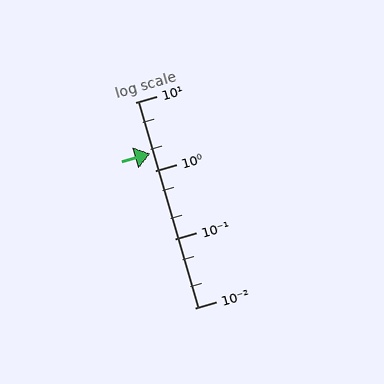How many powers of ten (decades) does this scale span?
The scale spans 3 decades, from 0.01 to 10.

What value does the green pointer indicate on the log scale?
The pointer indicates approximately 1.8.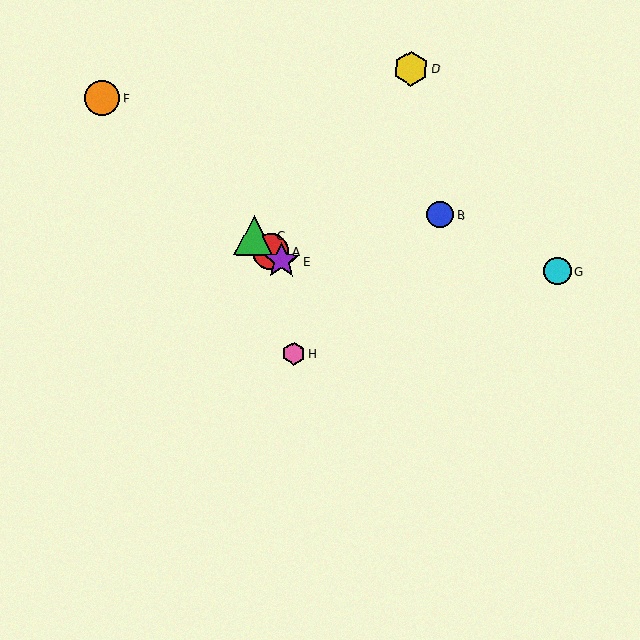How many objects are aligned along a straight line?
4 objects (A, C, E, F) are aligned along a straight line.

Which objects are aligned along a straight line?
Objects A, C, E, F are aligned along a straight line.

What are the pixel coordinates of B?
Object B is at (440, 215).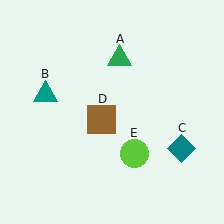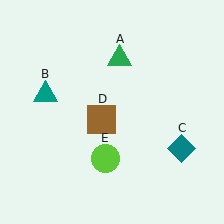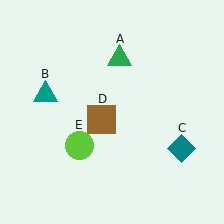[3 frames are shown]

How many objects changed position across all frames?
1 object changed position: lime circle (object E).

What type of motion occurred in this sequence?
The lime circle (object E) rotated clockwise around the center of the scene.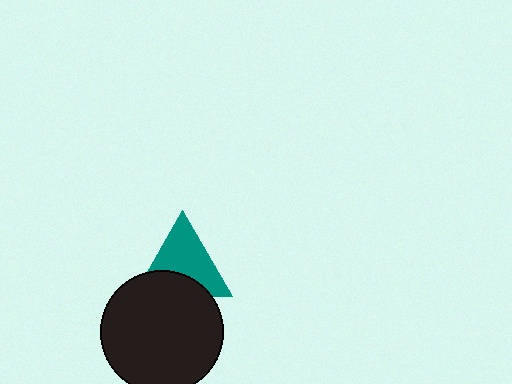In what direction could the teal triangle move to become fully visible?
The teal triangle could move up. That would shift it out from behind the black circle entirely.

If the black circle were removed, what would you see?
You would see the complete teal triangle.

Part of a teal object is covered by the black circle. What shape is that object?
It is a triangle.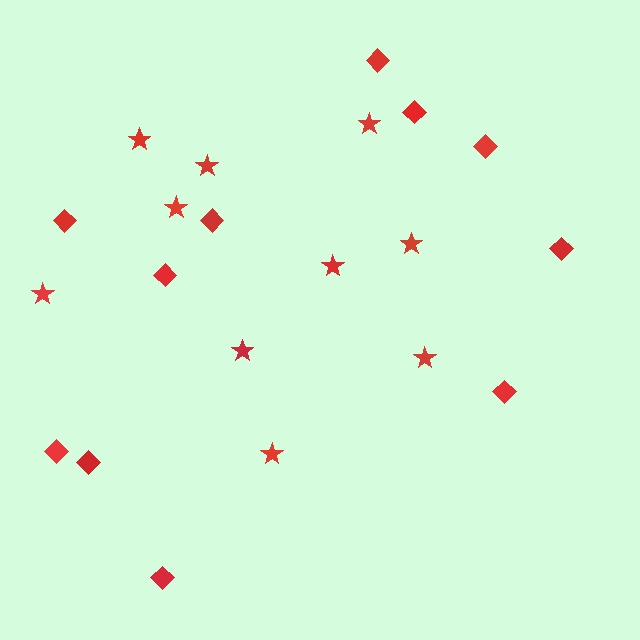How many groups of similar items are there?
There are 2 groups: one group of stars (10) and one group of diamonds (11).